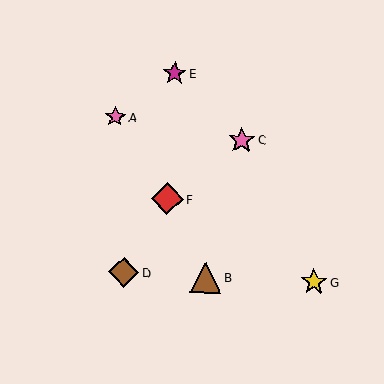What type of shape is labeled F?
Shape F is a red diamond.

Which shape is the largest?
The red diamond (labeled F) is the largest.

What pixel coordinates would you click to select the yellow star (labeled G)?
Click at (314, 282) to select the yellow star G.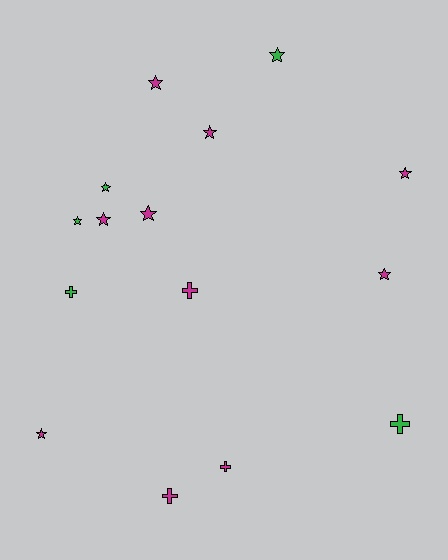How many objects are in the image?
There are 15 objects.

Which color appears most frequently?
Magenta, with 10 objects.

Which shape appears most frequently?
Star, with 10 objects.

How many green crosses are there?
There are 2 green crosses.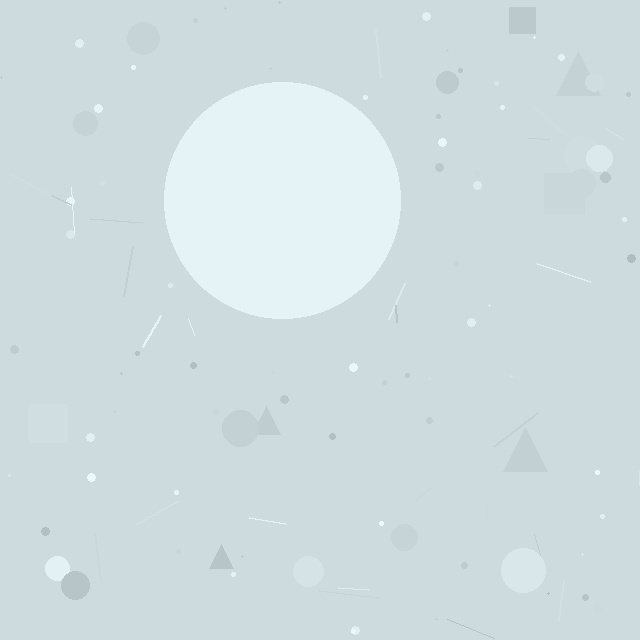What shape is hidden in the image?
A circle is hidden in the image.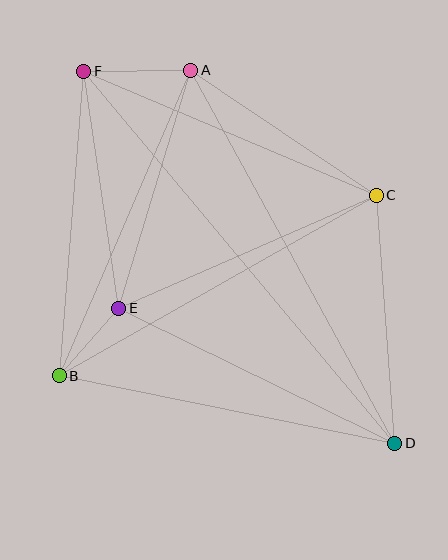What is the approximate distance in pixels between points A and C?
The distance between A and C is approximately 224 pixels.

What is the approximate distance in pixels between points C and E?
The distance between C and E is approximately 281 pixels.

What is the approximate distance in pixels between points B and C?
The distance between B and C is approximately 365 pixels.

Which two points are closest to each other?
Points B and E are closest to each other.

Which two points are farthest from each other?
Points D and F are farthest from each other.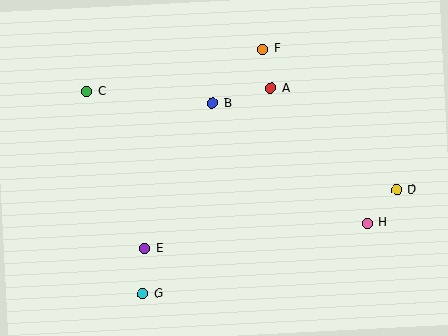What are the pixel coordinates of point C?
Point C is at (87, 92).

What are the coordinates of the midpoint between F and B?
The midpoint between F and B is at (238, 76).